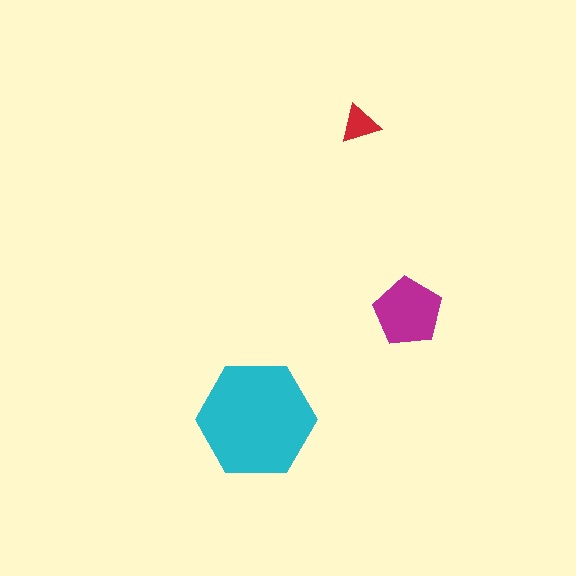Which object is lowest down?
The cyan hexagon is bottommost.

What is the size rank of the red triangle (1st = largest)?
3rd.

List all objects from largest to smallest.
The cyan hexagon, the magenta pentagon, the red triangle.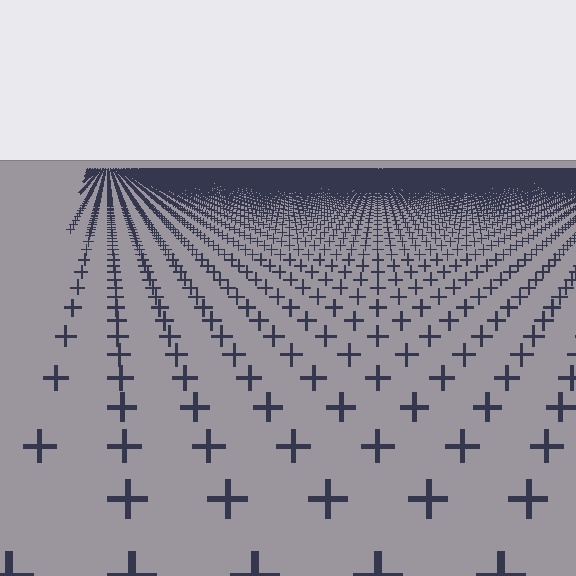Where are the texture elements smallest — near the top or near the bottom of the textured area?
Near the top.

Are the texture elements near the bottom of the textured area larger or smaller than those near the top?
Larger. Near the bottom, elements are closer to the viewer and appear at a bigger on-screen size.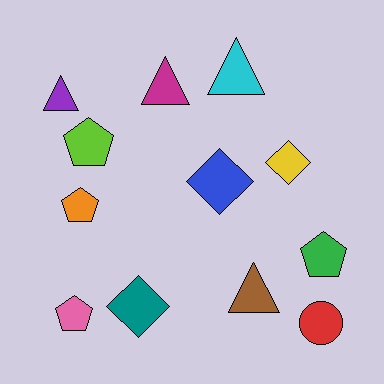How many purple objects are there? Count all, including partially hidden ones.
There is 1 purple object.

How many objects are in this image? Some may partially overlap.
There are 12 objects.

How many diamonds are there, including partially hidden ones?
There are 3 diamonds.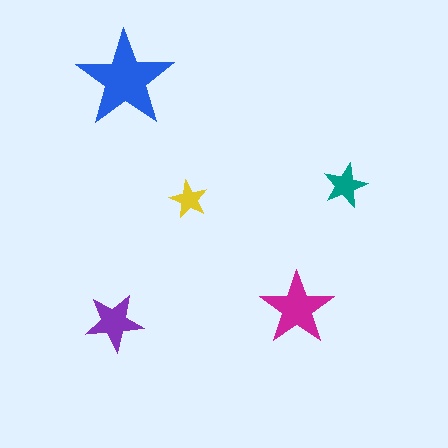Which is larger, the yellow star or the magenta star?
The magenta one.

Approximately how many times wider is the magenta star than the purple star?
About 1.5 times wider.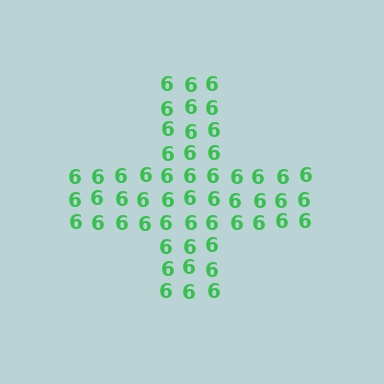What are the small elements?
The small elements are digit 6's.